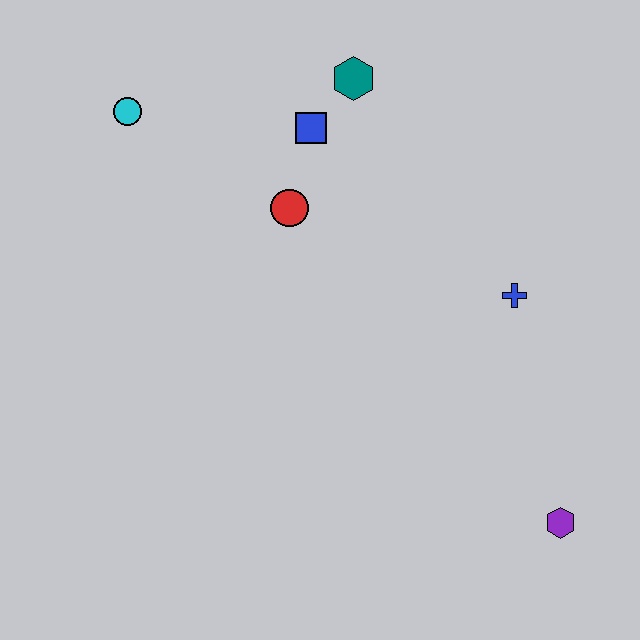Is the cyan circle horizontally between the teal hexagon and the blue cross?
No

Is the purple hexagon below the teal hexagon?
Yes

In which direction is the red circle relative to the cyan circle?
The red circle is to the right of the cyan circle.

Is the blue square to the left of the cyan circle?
No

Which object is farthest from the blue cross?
The cyan circle is farthest from the blue cross.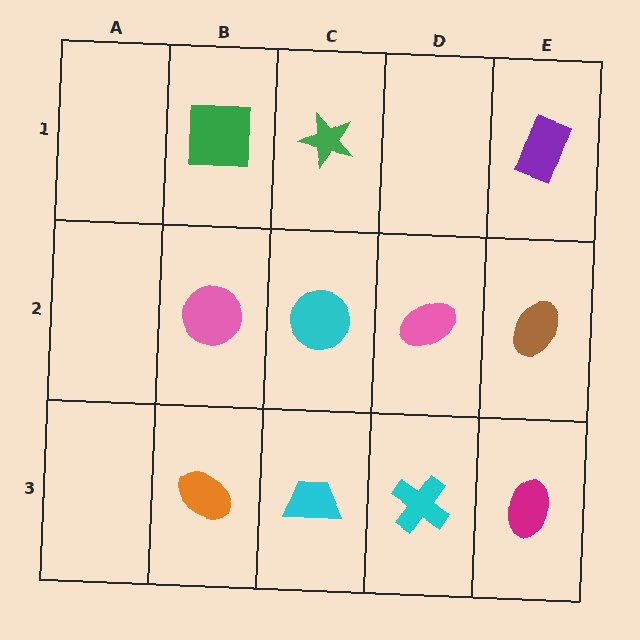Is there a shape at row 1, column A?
No, that cell is empty.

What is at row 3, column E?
A magenta ellipse.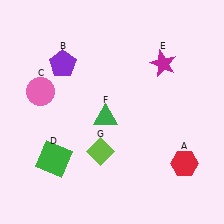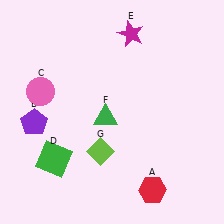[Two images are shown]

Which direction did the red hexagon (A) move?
The red hexagon (A) moved left.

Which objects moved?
The objects that moved are: the red hexagon (A), the purple pentagon (B), the magenta star (E).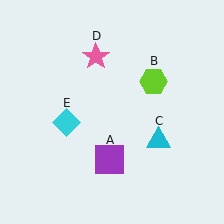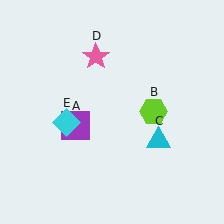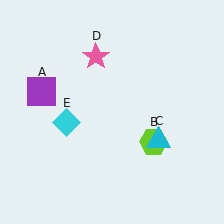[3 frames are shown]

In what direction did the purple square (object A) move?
The purple square (object A) moved up and to the left.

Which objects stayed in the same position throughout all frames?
Cyan triangle (object C) and pink star (object D) and cyan diamond (object E) remained stationary.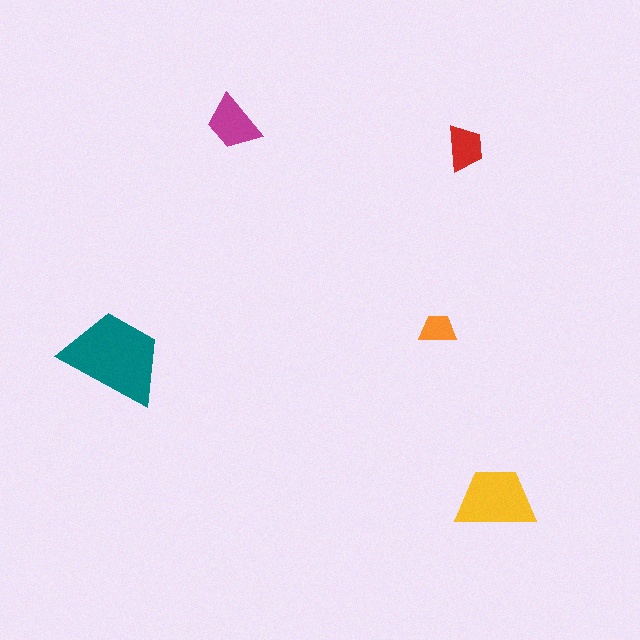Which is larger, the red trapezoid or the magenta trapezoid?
The magenta one.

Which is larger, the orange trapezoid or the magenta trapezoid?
The magenta one.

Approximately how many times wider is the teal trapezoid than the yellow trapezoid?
About 1.5 times wider.